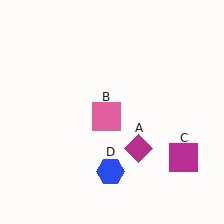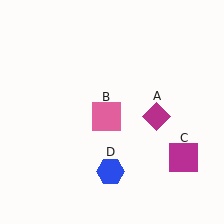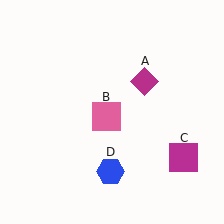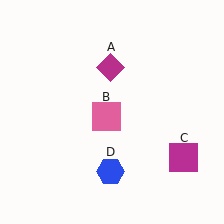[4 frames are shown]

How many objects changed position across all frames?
1 object changed position: magenta diamond (object A).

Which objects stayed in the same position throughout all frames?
Pink square (object B) and magenta square (object C) and blue hexagon (object D) remained stationary.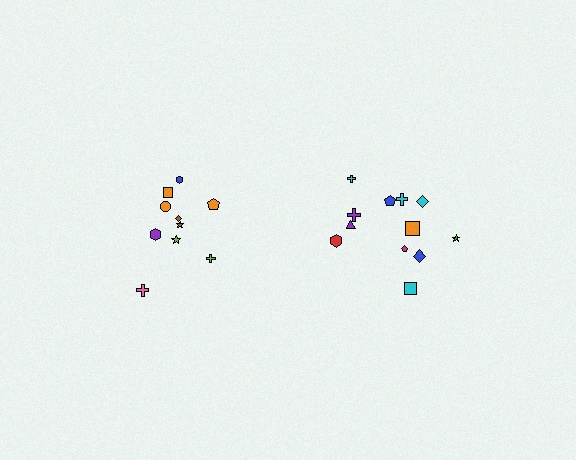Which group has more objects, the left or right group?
The right group.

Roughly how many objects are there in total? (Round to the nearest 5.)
Roughly 20 objects in total.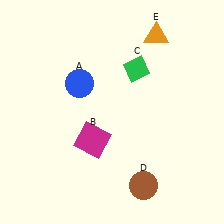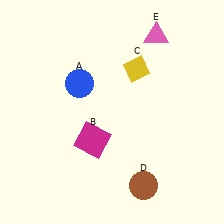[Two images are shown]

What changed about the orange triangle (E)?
In Image 1, E is orange. In Image 2, it changed to pink.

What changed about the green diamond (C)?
In Image 1, C is green. In Image 2, it changed to yellow.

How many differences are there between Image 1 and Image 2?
There are 2 differences between the two images.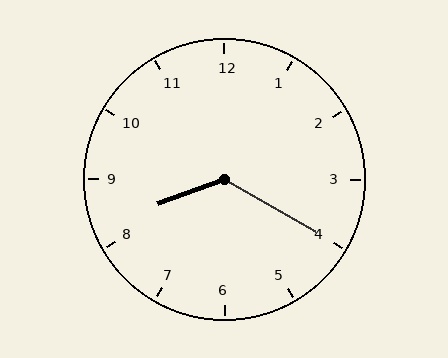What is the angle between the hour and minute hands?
Approximately 130 degrees.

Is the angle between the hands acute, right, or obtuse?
It is obtuse.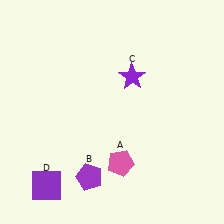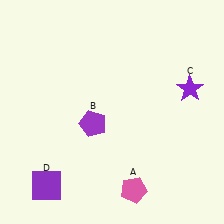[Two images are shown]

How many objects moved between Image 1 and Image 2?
3 objects moved between the two images.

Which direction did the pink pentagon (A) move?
The pink pentagon (A) moved down.